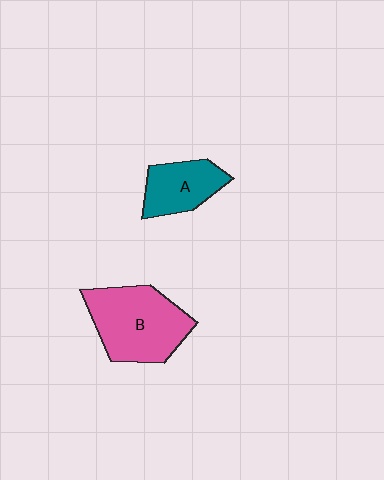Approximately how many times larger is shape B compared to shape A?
Approximately 1.7 times.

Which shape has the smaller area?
Shape A (teal).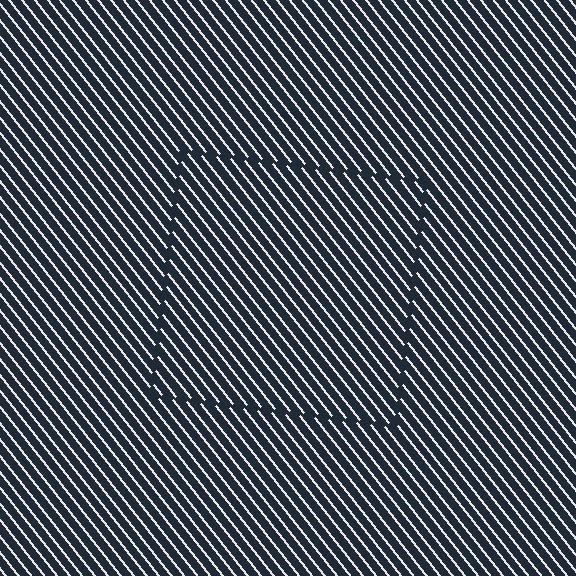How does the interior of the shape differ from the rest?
The interior of the shape contains the same grating, shifted by half a period — the contour is defined by the phase discontinuity where line-ends from the inner and outer gratings abut.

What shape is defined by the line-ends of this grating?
An illusory square. The interior of the shape contains the same grating, shifted by half a period — the contour is defined by the phase discontinuity where line-ends from the inner and outer gratings abut.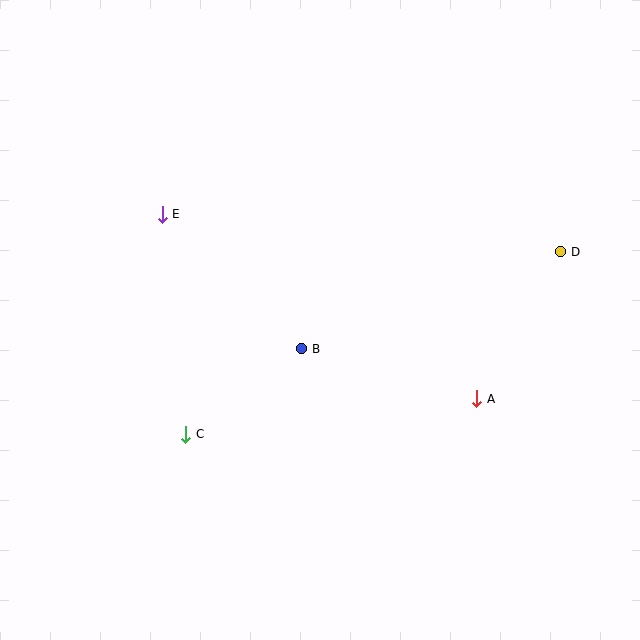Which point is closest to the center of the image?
Point B at (302, 349) is closest to the center.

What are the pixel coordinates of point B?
Point B is at (302, 349).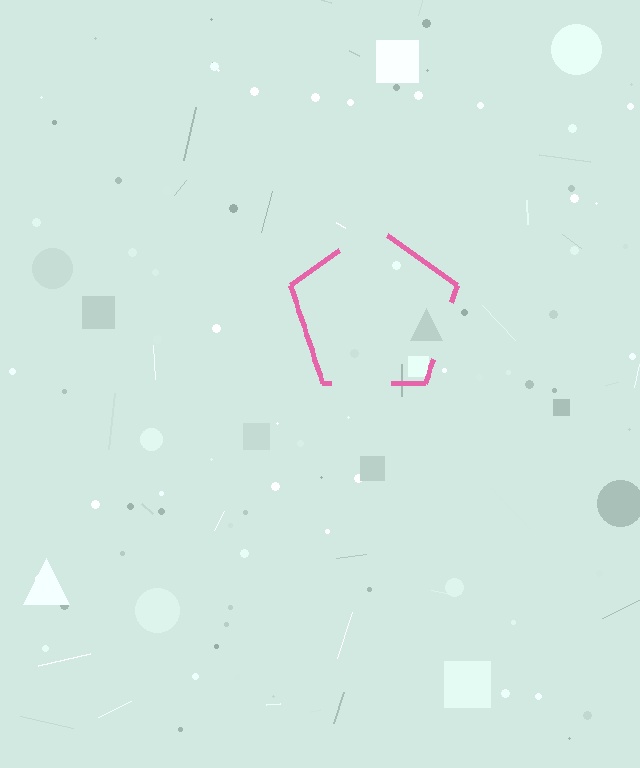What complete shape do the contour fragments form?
The contour fragments form a pentagon.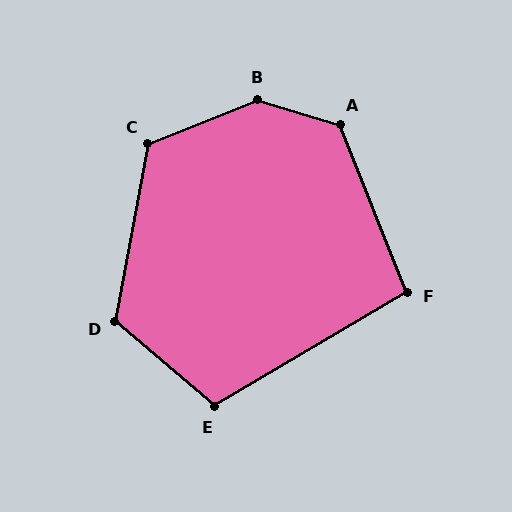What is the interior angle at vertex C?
Approximately 122 degrees (obtuse).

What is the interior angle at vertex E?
Approximately 109 degrees (obtuse).